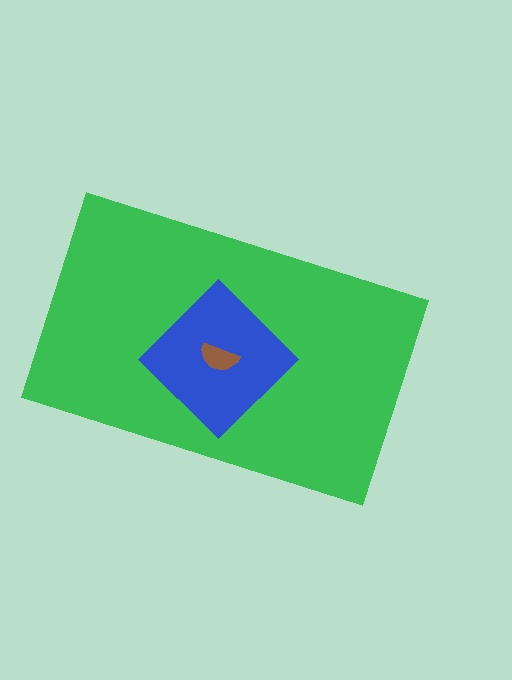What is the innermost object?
The brown semicircle.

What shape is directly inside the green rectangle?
The blue diamond.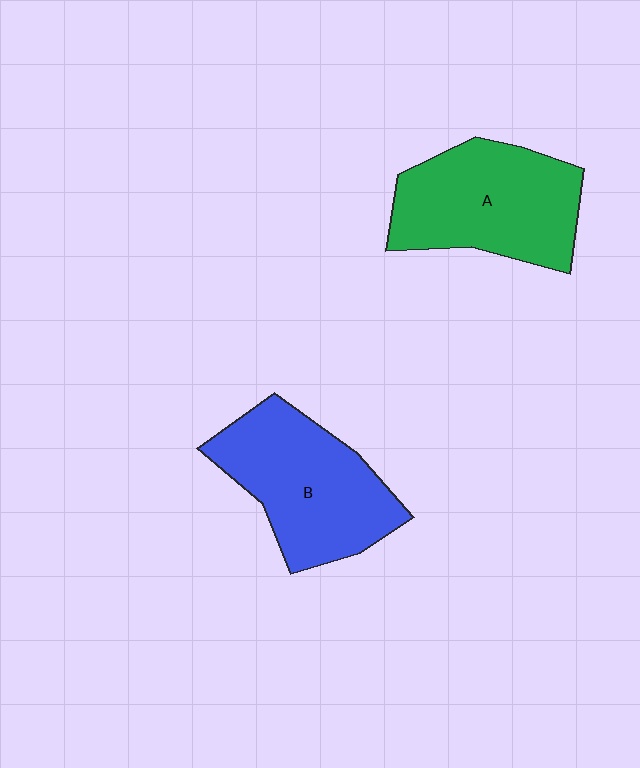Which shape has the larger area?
Shape B (blue).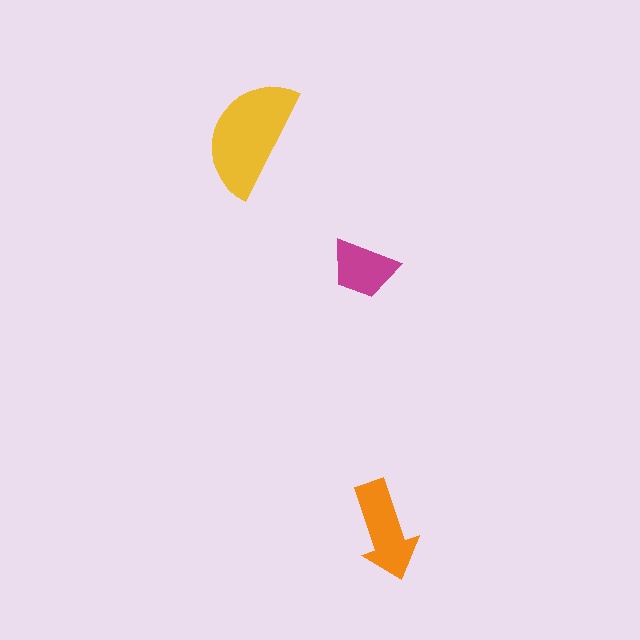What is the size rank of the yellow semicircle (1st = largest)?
1st.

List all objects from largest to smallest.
The yellow semicircle, the orange arrow, the magenta trapezoid.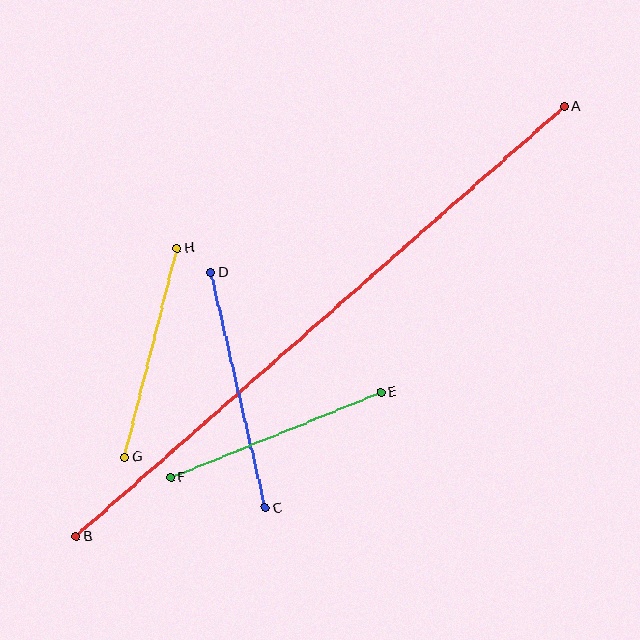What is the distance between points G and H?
The distance is approximately 216 pixels.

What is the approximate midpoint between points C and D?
The midpoint is at approximately (238, 390) pixels.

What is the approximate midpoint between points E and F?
The midpoint is at approximately (276, 435) pixels.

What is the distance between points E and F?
The distance is approximately 227 pixels.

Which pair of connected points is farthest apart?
Points A and B are farthest apart.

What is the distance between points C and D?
The distance is approximately 241 pixels.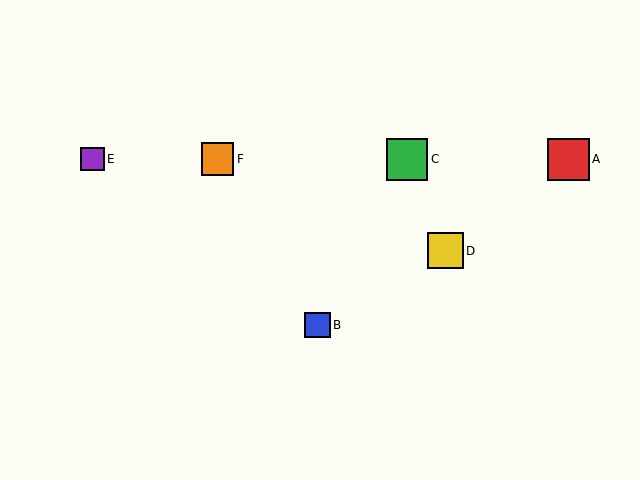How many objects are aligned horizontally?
4 objects (A, C, E, F) are aligned horizontally.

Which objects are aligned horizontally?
Objects A, C, E, F are aligned horizontally.